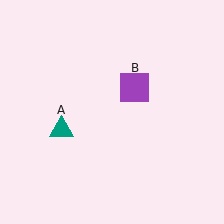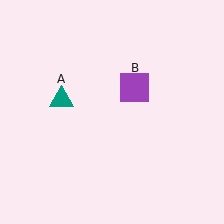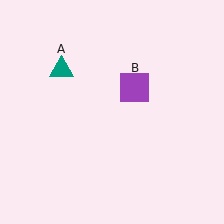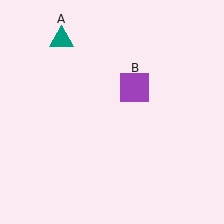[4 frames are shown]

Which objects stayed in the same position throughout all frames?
Purple square (object B) remained stationary.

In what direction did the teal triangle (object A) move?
The teal triangle (object A) moved up.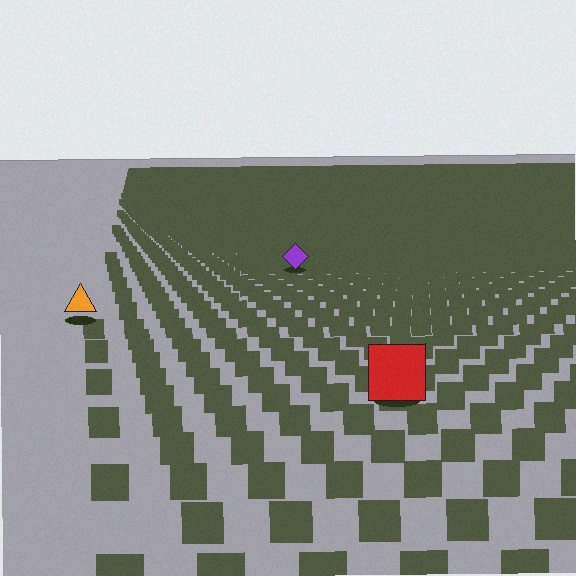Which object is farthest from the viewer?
The purple diamond is farthest from the viewer. It appears smaller and the ground texture around it is denser.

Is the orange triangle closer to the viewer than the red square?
No. The red square is closer — you can tell from the texture gradient: the ground texture is coarser near it.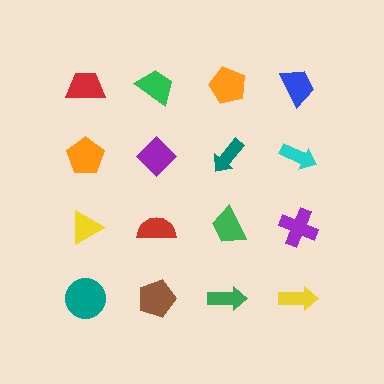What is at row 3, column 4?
A purple cross.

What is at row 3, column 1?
A yellow triangle.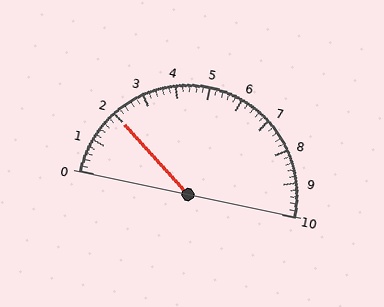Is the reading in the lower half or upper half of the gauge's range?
The reading is in the lower half of the range (0 to 10).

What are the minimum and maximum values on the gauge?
The gauge ranges from 0 to 10.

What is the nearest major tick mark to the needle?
The nearest major tick mark is 2.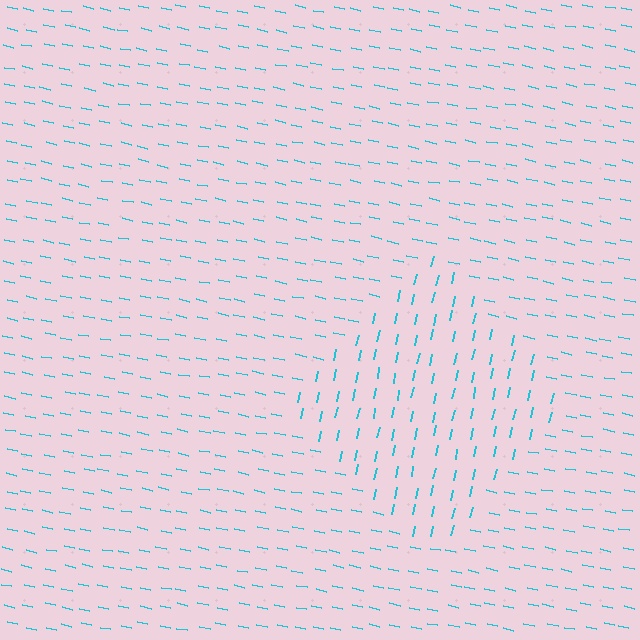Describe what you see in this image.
The image is filled with small cyan line segments. A diamond region in the image has lines oriented differently from the surrounding lines, creating a visible texture boundary.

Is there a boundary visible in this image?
Yes, there is a texture boundary formed by a change in line orientation.